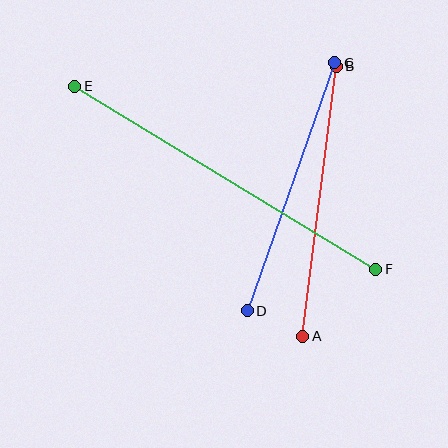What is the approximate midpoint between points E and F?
The midpoint is at approximately (225, 178) pixels.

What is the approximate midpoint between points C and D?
The midpoint is at approximately (291, 187) pixels.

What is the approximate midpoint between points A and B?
The midpoint is at approximately (320, 201) pixels.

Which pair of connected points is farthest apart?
Points E and F are farthest apart.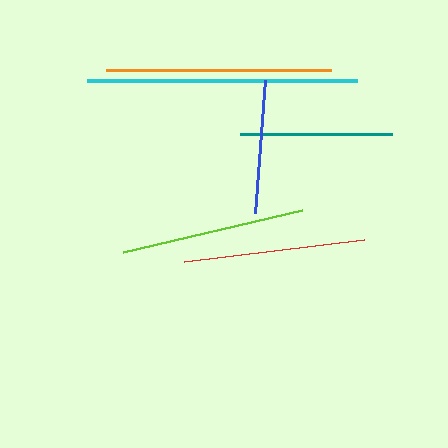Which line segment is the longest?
The cyan line is the longest at approximately 270 pixels.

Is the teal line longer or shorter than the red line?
The red line is longer than the teal line.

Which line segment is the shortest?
The blue line is the shortest at approximately 133 pixels.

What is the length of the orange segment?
The orange segment is approximately 225 pixels long.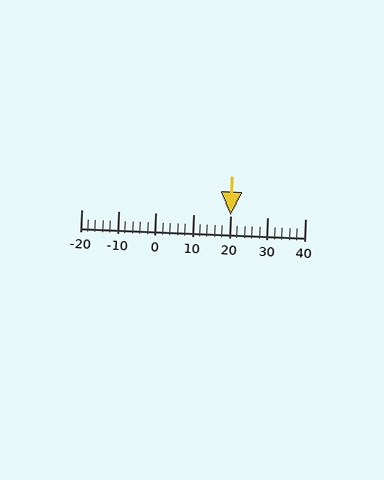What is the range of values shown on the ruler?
The ruler shows values from -20 to 40.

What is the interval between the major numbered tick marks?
The major tick marks are spaced 10 units apart.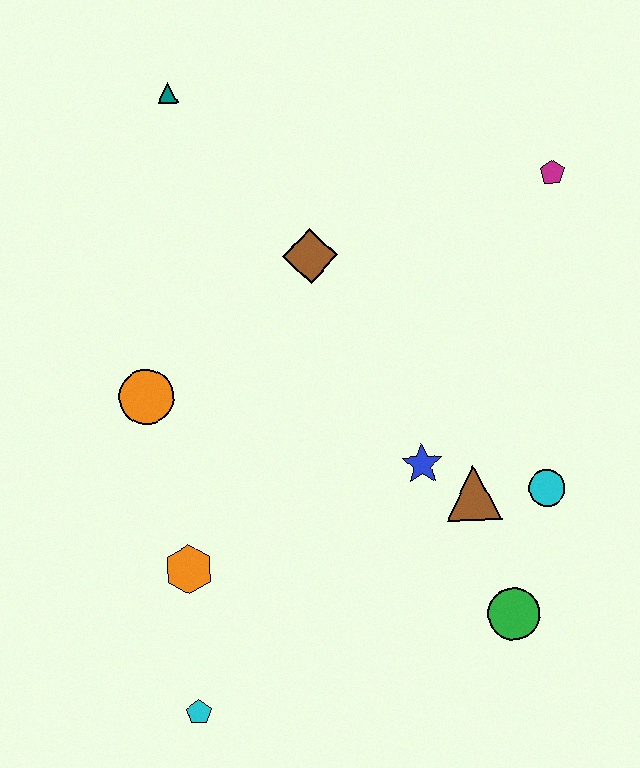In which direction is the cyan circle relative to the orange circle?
The cyan circle is to the right of the orange circle.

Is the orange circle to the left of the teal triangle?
Yes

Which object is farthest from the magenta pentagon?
The cyan pentagon is farthest from the magenta pentagon.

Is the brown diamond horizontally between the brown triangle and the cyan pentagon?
Yes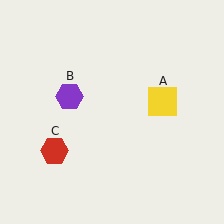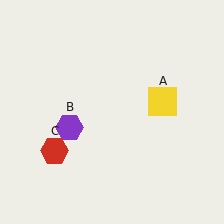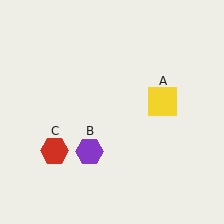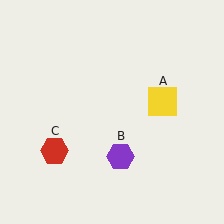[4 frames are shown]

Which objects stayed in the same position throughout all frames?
Yellow square (object A) and red hexagon (object C) remained stationary.